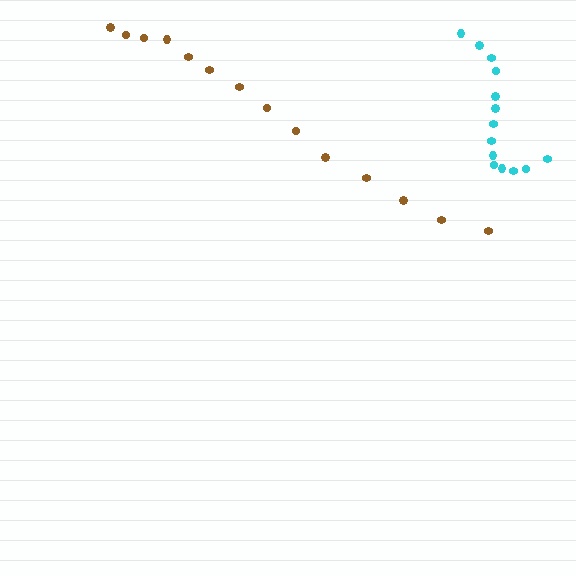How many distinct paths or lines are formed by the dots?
There are 2 distinct paths.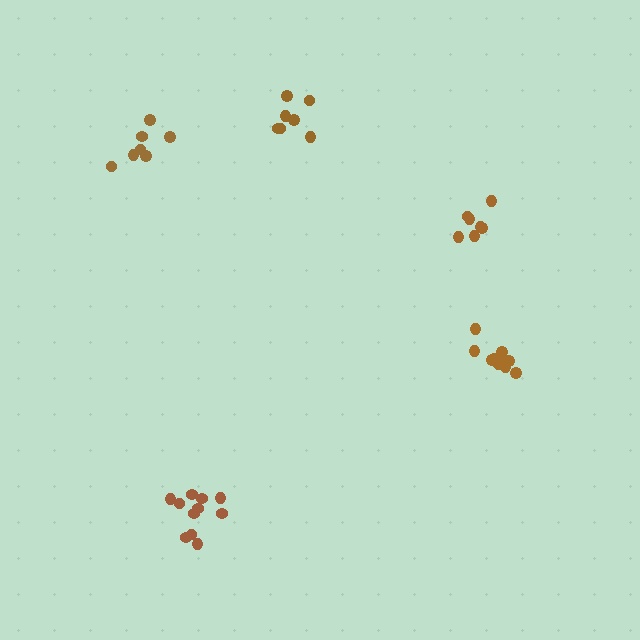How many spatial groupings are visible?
There are 5 spatial groupings.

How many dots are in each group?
Group 1: 7 dots, Group 2: 10 dots, Group 3: 11 dots, Group 4: 7 dots, Group 5: 8 dots (43 total).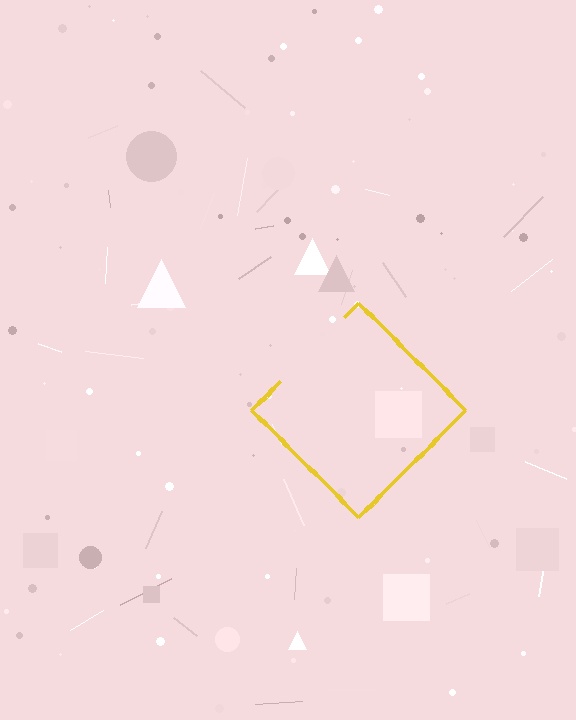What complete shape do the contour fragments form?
The contour fragments form a diamond.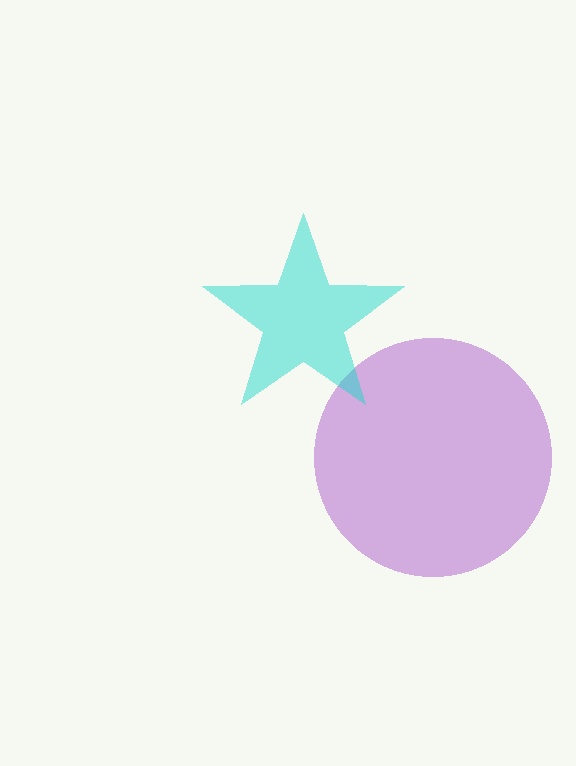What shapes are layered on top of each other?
The layered shapes are: a purple circle, a cyan star.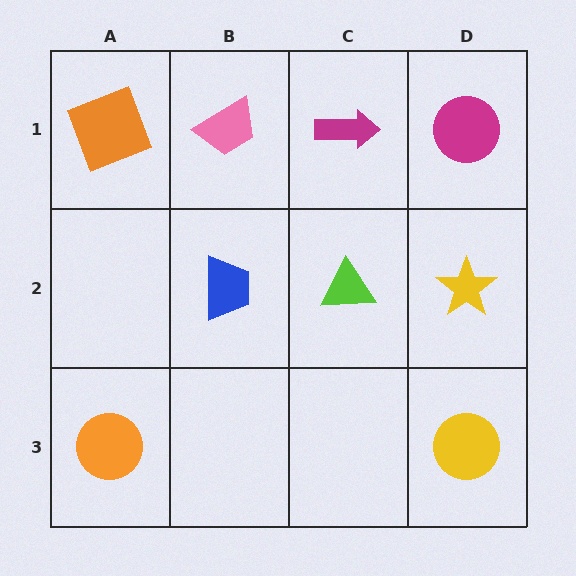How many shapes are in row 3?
2 shapes.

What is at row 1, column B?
A pink trapezoid.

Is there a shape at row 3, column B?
No, that cell is empty.